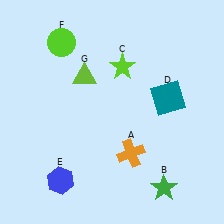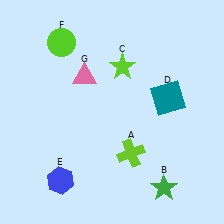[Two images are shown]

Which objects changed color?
A changed from orange to lime. G changed from lime to pink.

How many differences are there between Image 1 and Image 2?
There are 2 differences between the two images.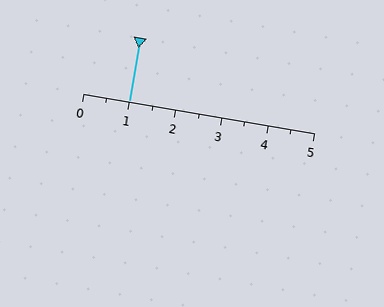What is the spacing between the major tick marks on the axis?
The major ticks are spaced 1 apart.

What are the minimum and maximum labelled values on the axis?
The axis runs from 0 to 5.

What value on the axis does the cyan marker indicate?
The marker indicates approximately 1.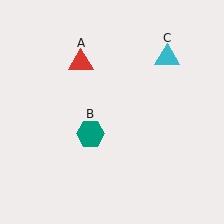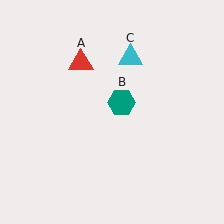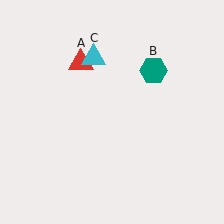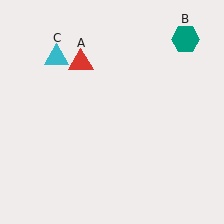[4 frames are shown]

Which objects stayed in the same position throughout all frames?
Red triangle (object A) remained stationary.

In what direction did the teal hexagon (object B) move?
The teal hexagon (object B) moved up and to the right.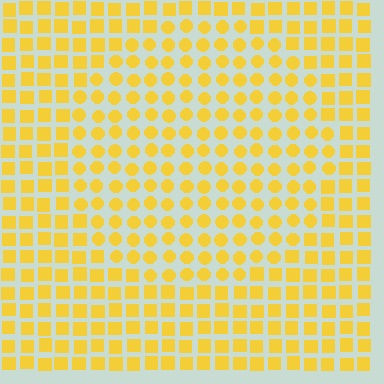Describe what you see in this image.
The image is filled with small yellow elements arranged in a uniform grid. A circle-shaped region contains circles, while the surrounding area contains squares. The boundary is defined purely by the change in element shape.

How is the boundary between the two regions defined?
The boundary is defined by a change in element shape: circles inside vs. squares outside. All elements share the same color and spacing.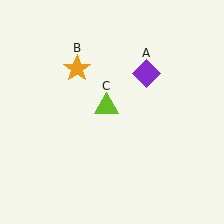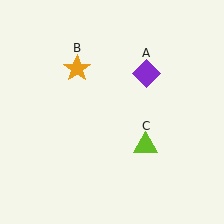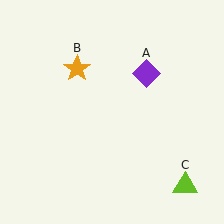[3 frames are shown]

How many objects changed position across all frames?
1 object changed position: lime triangle (object C).